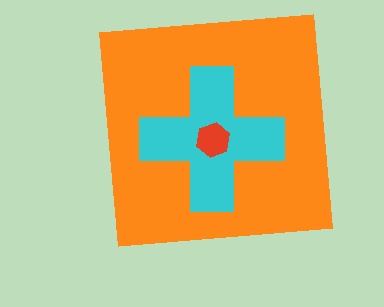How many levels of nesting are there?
3.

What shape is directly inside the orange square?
The cyan cross.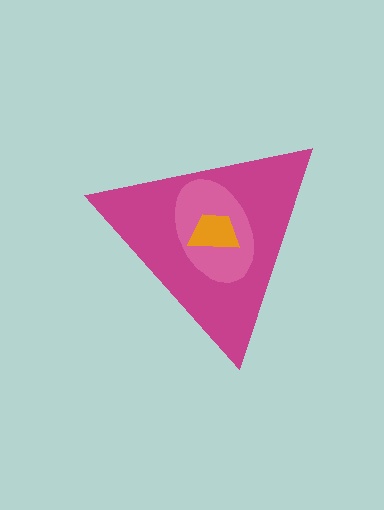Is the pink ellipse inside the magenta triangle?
Yes.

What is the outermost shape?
The magenta triangle.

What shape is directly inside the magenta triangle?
The pink ellipse.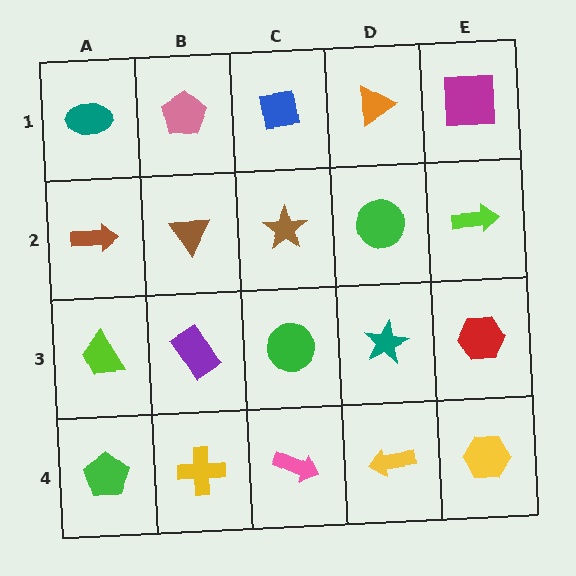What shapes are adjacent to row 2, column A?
A teal ellipse (row 1, column A), a lime trapezoid (row 3, column A), a brown triangle (row 2, column B).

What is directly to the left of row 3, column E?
A teal star.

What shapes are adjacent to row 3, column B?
A brown triangle (row 2, column B), a yellow cross (row 4, column B), a lime trapezoid (row 3, column A), a green circle (row 3, column C).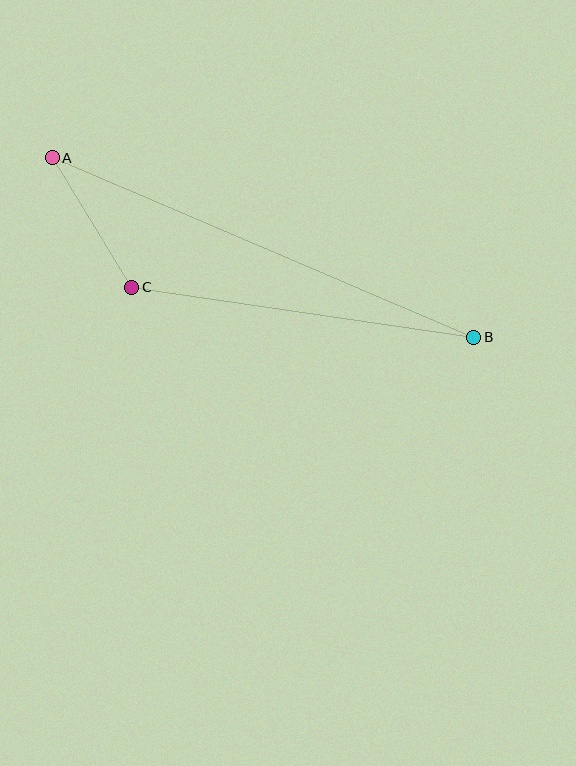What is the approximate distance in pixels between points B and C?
The distance between B and C is approximately 346 pixels.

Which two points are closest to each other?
Points A and C are closest to each other.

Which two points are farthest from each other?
Points A and B are farthest from each other.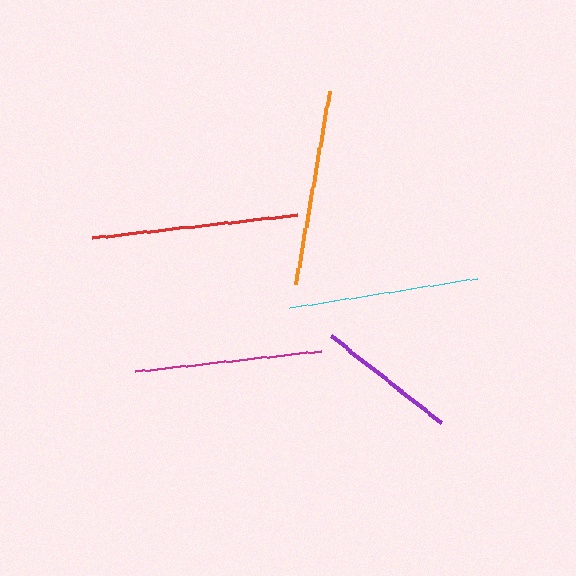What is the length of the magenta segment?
The magenta segment is approximately 188 pixels long.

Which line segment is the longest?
The red line is the longest at approximately 206 pixels.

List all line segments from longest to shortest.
From longest to shortest: red, orange, cyan, magenta, purple.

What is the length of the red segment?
The red segment is approximately 206 pixels long.